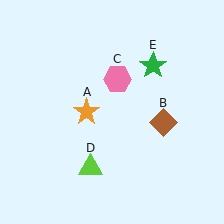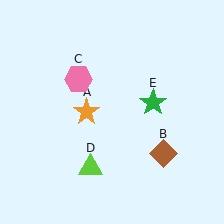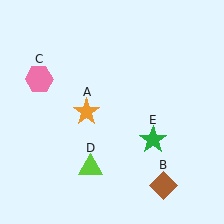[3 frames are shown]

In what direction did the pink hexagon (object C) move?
The pink hexagon (object C) moved left.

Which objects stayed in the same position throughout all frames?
Orange star (object A) and lime triangle (object D) remained stationary.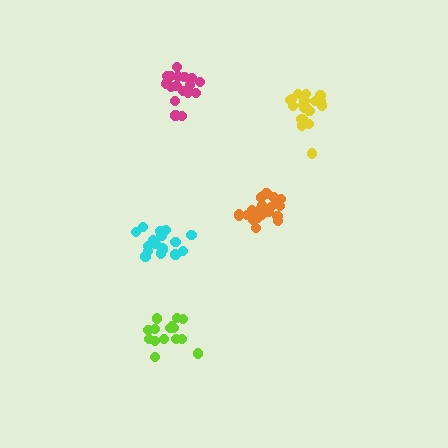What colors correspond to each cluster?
The clusters are colored: orange, lime, magenta, cyan, yellow.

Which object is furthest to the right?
The yellow cluster is rightmost.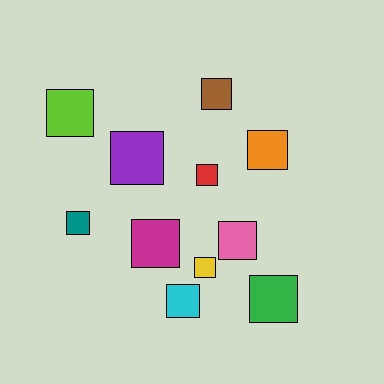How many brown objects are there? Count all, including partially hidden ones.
There is 1 brown object.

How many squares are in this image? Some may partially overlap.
There are 11 squares.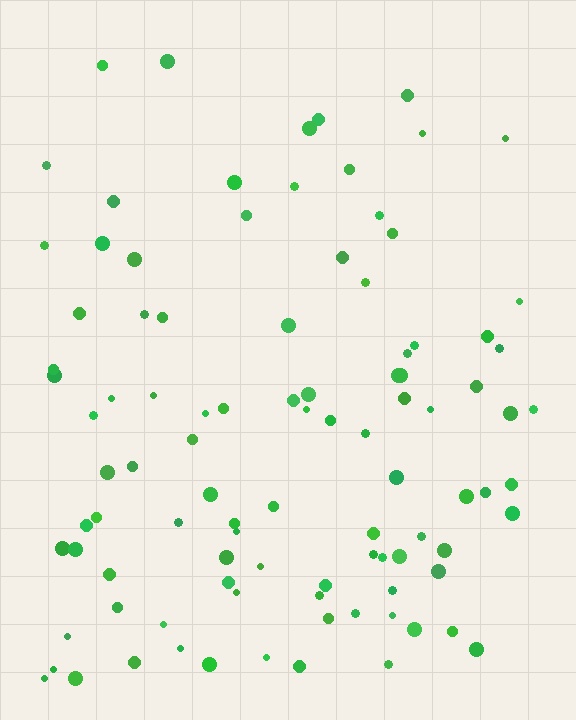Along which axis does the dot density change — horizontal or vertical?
Vertical.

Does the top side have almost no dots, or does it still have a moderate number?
Still a moderate number, just noticeably fewer than the bottom.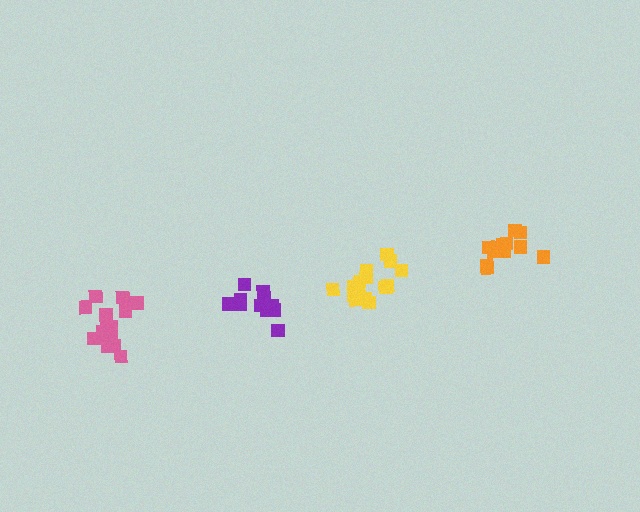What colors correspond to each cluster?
The clusters are colored: pink, orange, purple, yellow.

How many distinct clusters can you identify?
There are 4 distinct clusters.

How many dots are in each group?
Group 1: 15 dots, Group 2: 12 dots, Group 3: 10 dots, Group 4: 15 dots (52 total).